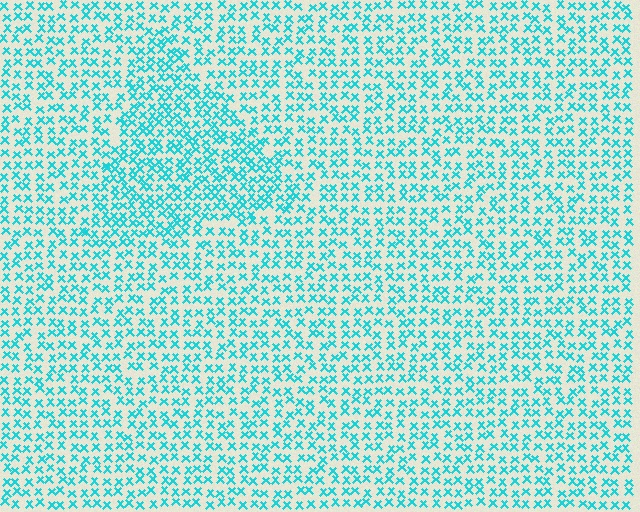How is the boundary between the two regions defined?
The boundary is defined by a change in element density (approximately 1.5x ratio). All elements are the same color, size, and shape.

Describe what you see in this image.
The image contains small cyan elements arranged at two different densities. A triangle-shaped region is visible where the elements are more densely packed than the surrounding area.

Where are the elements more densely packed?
The elements are more densely packed inside the triangle boundary.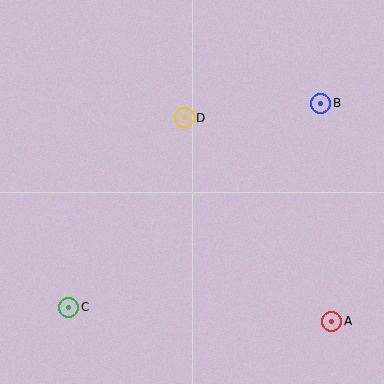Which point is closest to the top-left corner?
Point D is closest to the top-left corner.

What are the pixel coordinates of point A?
Point A is at (332, 321).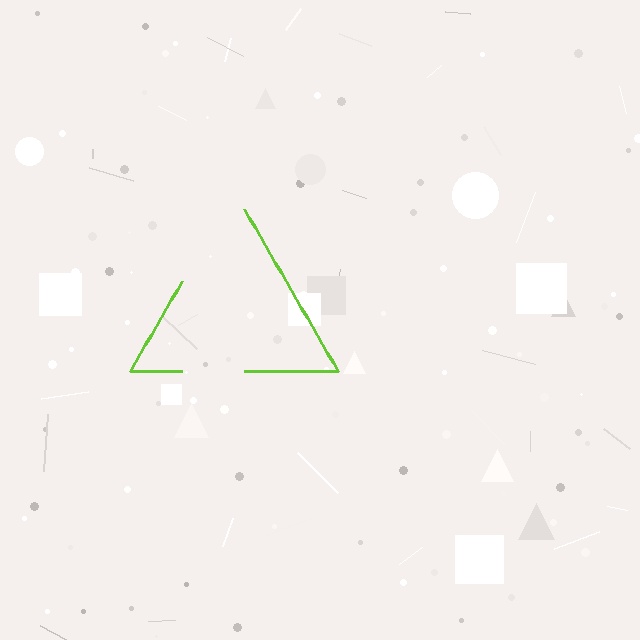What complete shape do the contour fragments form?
The contour fragments form a triangle.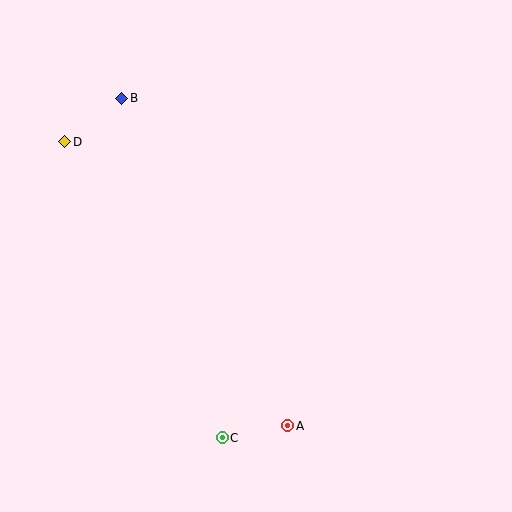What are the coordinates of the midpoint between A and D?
The midpoint between A and D is at (176, 284).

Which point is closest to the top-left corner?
Point D is closest to the top-left corner.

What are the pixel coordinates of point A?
Point A is at (288, 426).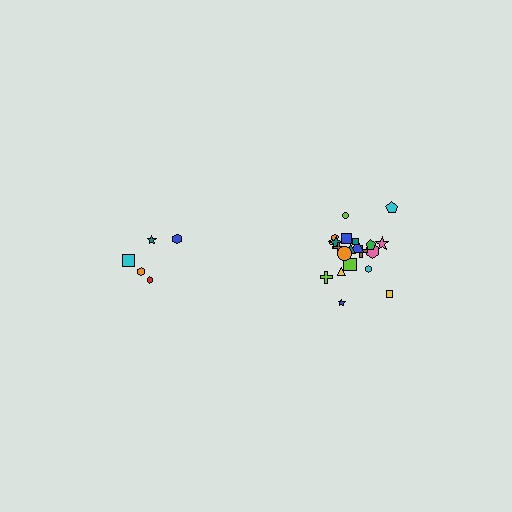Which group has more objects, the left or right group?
The right group.